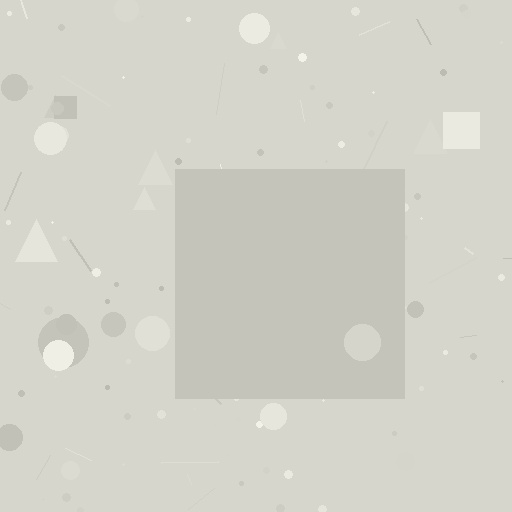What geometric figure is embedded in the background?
A square is embedded in the background.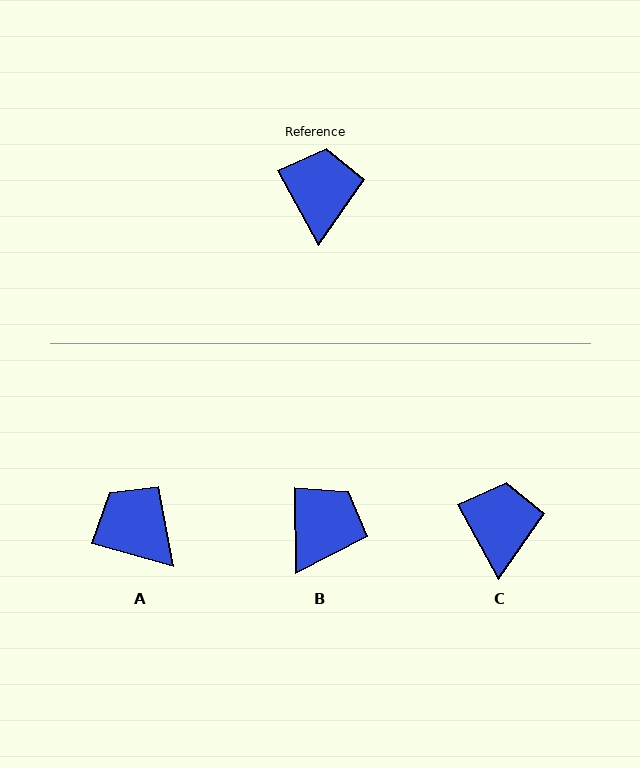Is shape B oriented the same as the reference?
No, it is off by about 28 degrees.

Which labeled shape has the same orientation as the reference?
C.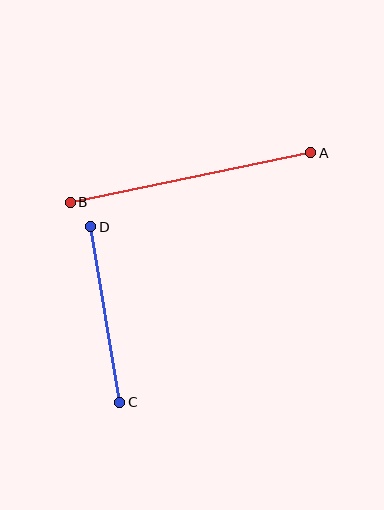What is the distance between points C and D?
The distance is approximately 178 pixels.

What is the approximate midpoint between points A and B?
The midpoint is at approximately (191, 177) pixels.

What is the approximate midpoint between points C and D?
The midpoint is at approximately (105, 315) pixels.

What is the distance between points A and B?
The distance is approximately 246 pixels.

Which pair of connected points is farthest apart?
Points A and B are farthest apart.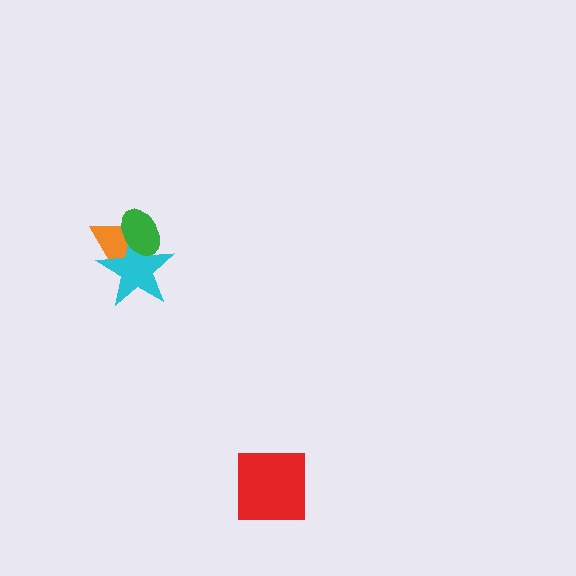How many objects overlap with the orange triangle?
2 objects overlap with the orange triangle.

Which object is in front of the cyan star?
The green ellipse is in front of the cyan star.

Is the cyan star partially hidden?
Yes, it is partially covered by another shape.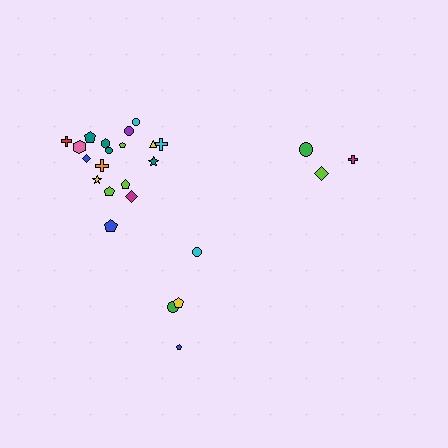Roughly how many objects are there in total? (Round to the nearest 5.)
Roughly 25 objects in total.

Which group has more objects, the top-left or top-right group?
The top-left group.